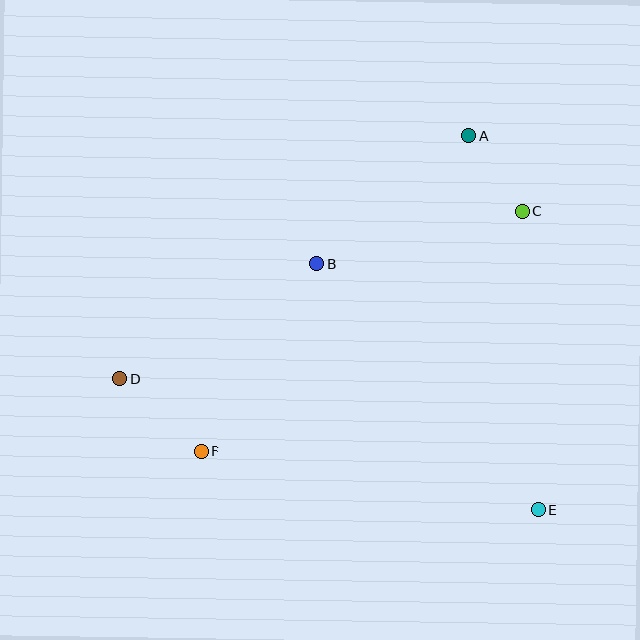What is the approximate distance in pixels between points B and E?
The distance between B and E is approximately 332 pixels.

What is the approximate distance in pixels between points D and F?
The distance between D and F is approximately 109 pixels.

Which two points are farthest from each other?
Points D and E are farthest from each other.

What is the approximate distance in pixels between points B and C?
The distance between B and C is approximately 212 pixels.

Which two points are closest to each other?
Points A and C are closest to each other.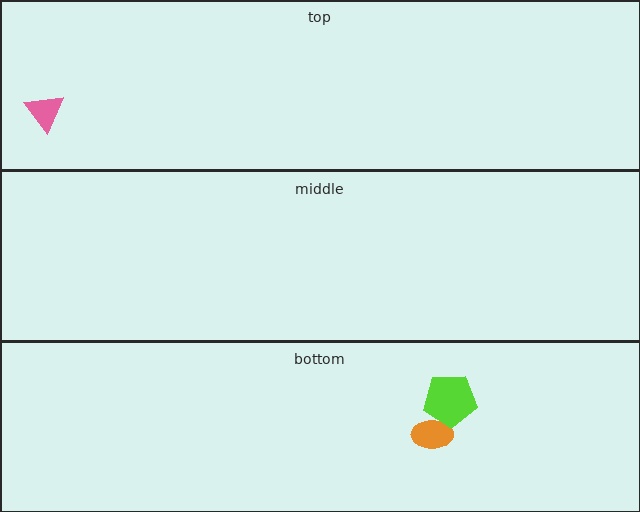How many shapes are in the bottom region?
2.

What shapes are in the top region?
The pink triangle.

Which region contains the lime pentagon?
The bottom region.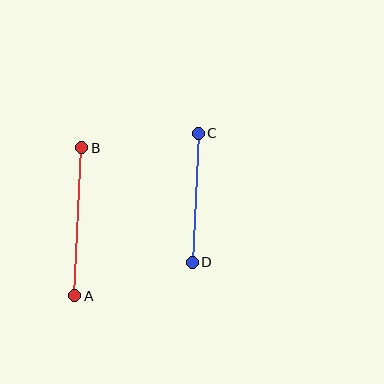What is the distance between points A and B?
The distance is approximately 148 pixels.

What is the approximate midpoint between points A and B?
The midpoint is at approximately (78, 222) pixels.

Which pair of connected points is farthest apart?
Points A and B are farthest apart.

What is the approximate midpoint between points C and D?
The midpoint is at approximately (195, 198) pixels.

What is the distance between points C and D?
The distance is approximately 129 pixels.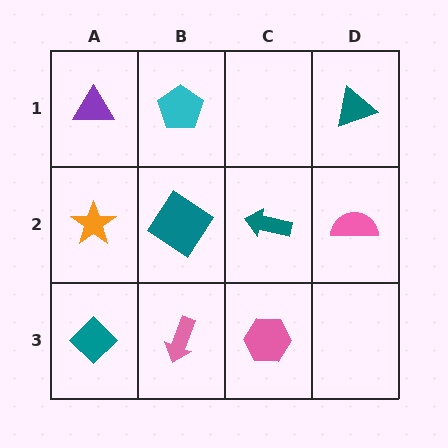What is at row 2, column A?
An orange star.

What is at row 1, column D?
A teal triangle.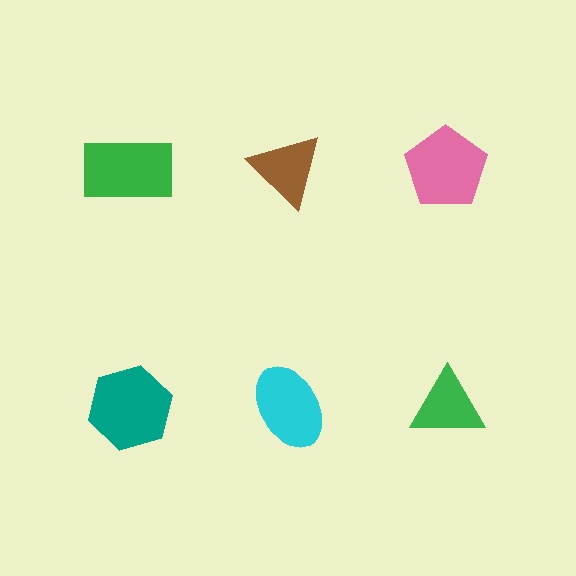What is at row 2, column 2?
A cyan ellipse.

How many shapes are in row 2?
3 shapes.